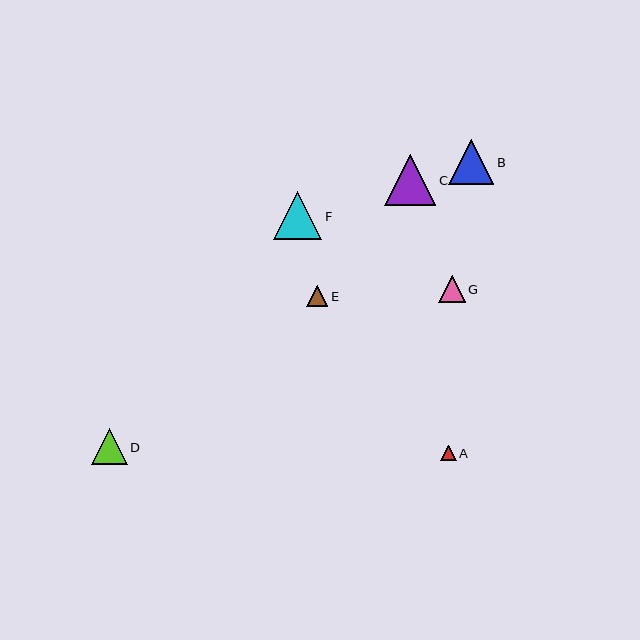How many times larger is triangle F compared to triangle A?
Triangle F is approximately 3.0 times the size of triangle A.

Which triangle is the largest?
Triangle C is the largest with a size of approximately 51 pixels.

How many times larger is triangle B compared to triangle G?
Triangle B is approximately 1.7 times the size of triangle G.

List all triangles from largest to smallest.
From largest to smallest: C, F, B, D, G, E, A.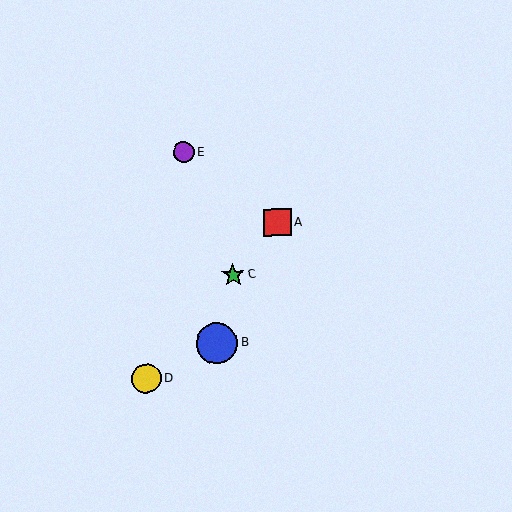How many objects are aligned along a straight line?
3 objects (A, C, D) are aligned along a straight line.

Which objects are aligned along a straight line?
Objects A, C, D are aligned along a straight line.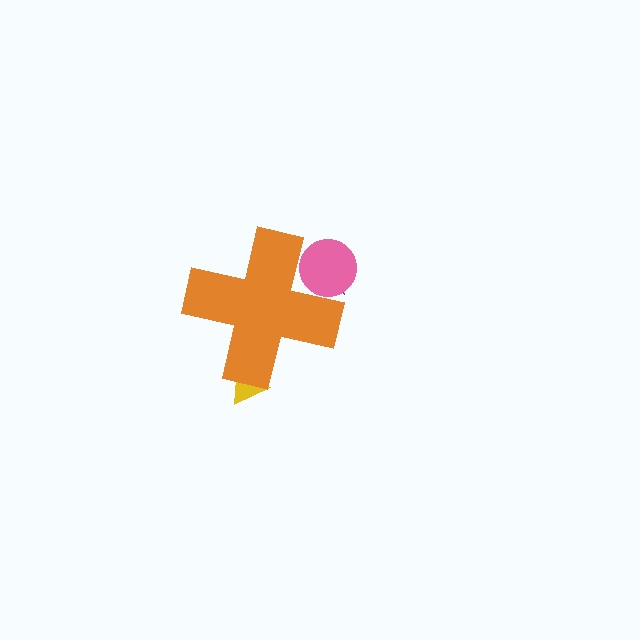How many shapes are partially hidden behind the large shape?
3 shapes are partially hidden.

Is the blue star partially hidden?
Yes, the blue star is partially hidden behind the orange cross.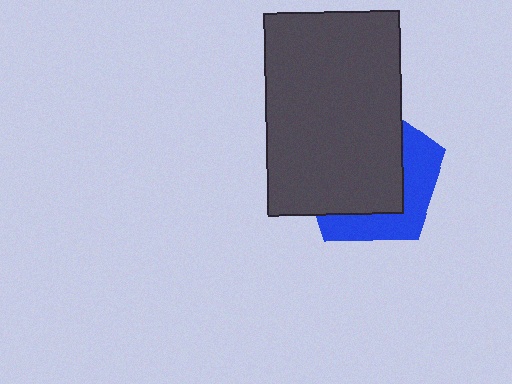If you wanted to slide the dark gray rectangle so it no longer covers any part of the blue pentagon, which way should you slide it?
Slide it toward the upper-left — that is the most direct way to separate the two shapes.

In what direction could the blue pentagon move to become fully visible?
The blue pentagon could move toward the lower-right. That would shift it out from behind the dark gray rectangle entirely.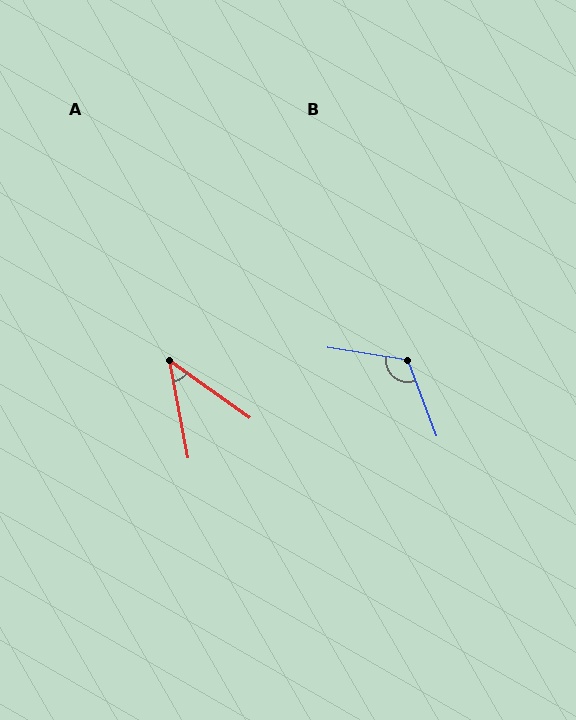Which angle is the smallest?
A, at approximately 44 degrees.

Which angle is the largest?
B, at approximately 120 degrees.